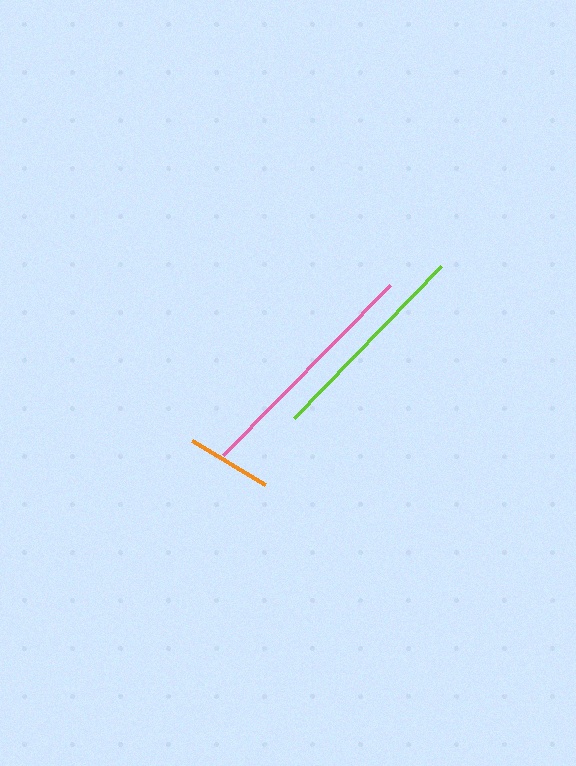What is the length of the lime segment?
The lime segment is approximately 211 pixels long.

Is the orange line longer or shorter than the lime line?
The lime line is longer than the orange line.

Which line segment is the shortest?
The orange line is the shortest at approximately 86 pixels.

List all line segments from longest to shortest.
From longest to shortest: pink, lime, orange.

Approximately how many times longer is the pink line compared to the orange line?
The pink line is approximately 2.8 times the length of the orange line.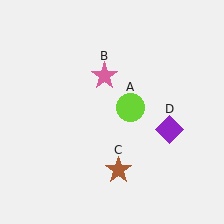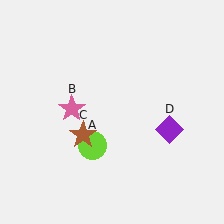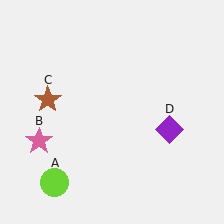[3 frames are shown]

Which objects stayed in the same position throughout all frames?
Purple diamond (object D) remained stationary.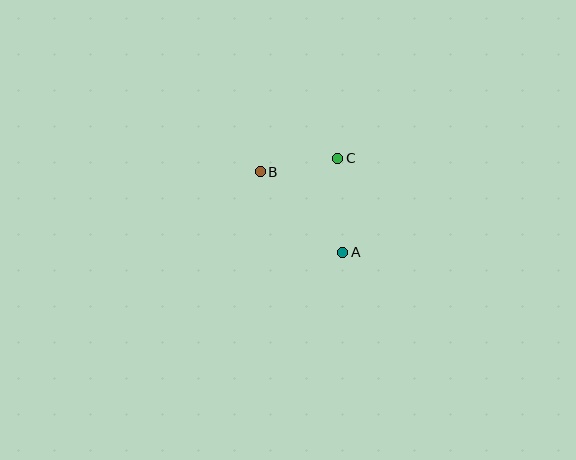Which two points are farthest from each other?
Points A and B are farthest from each other.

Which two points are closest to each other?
Points B and C are closest to each other.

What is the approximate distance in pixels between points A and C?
The distance between A and C is approximately 94 pixels.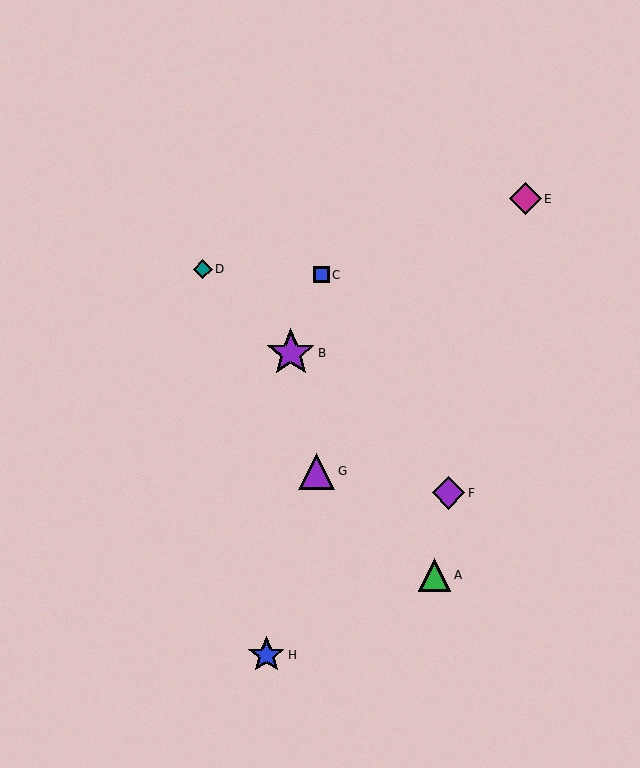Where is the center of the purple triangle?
The center of the purple triangle is at (317, 471).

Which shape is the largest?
The purple star (labeled B) is the largest.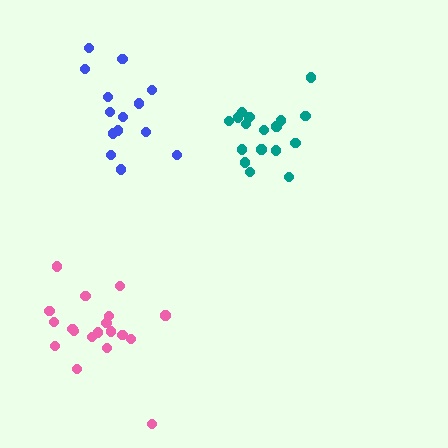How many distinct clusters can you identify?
There are 3 distinct clusters.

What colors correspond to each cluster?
The clusters are colored: teal, pink, blue.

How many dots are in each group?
Group 1: 17 dots, Group 2: 19 dots, Group 3: 14 dots (50 total).